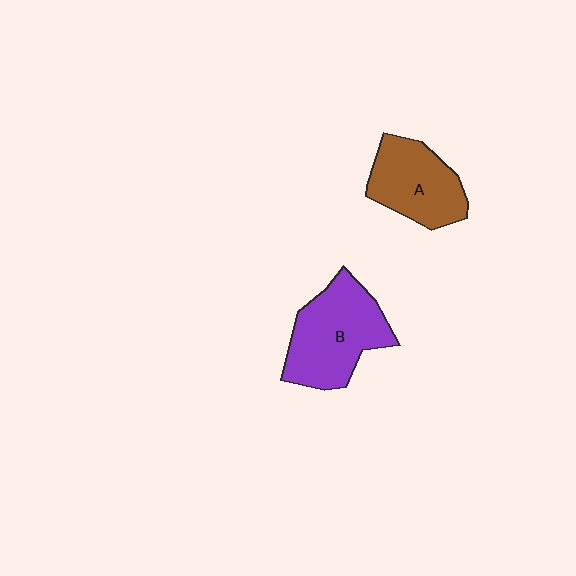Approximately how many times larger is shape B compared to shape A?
Approximately 1.3 times.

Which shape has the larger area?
Shape B (purple).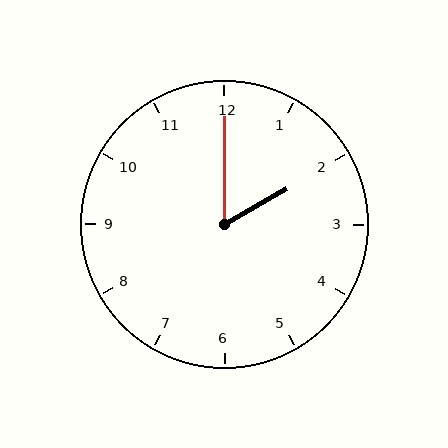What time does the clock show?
2:00.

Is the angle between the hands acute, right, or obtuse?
It is acute.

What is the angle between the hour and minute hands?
Approximately 60 degrees.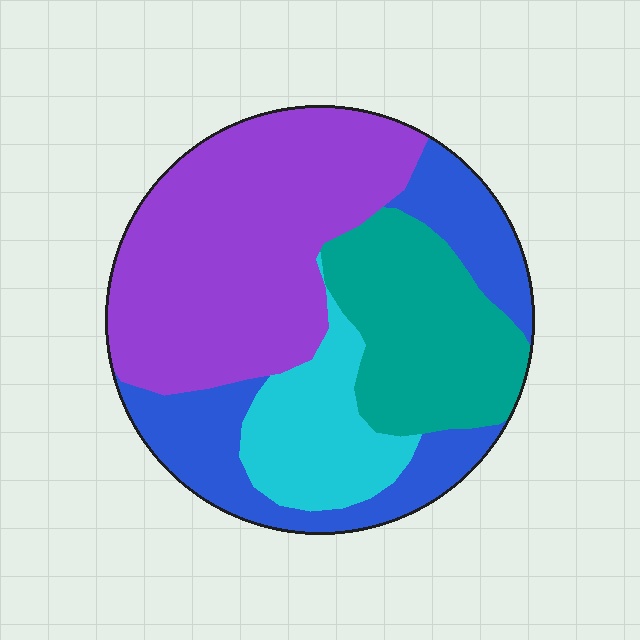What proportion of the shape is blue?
Blue takes up about one quarter (1/4) of the shape.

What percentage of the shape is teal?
Teal covers 22% of the shape.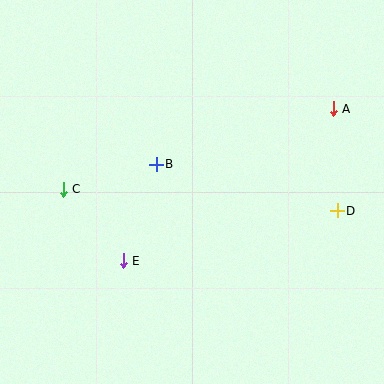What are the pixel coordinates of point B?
Point B is at (156, 164).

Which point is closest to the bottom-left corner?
Point E is closest to the bottom-left corner.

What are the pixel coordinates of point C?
Point C is at (63, 189).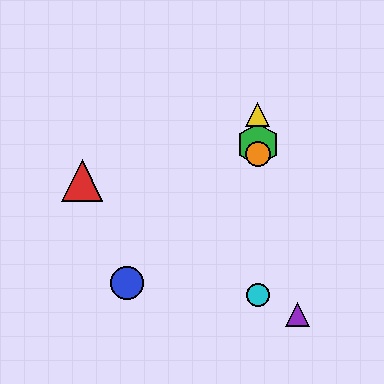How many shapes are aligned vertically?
4 shapes (the green hexagon, the yellow triangle, the orange circle, the cyan circle) are aligned vertically.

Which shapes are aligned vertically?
The green hexagon, the yellow triangle, the orange circle, the cyan circle are aligned vertically.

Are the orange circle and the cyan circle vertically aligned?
Yes, both are at x≈258.